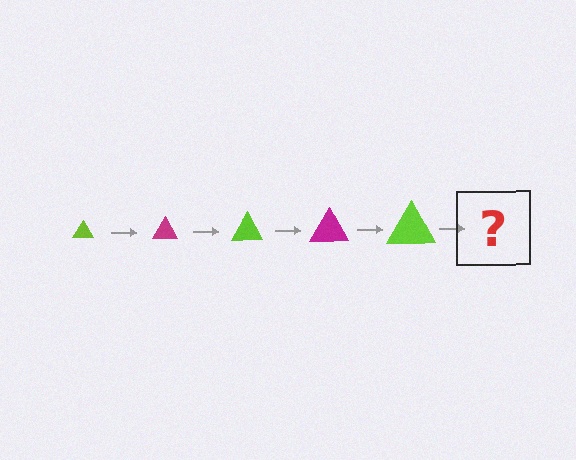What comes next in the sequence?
The next element should be a magenta triangle, larger than the previous one.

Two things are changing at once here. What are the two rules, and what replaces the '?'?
The two rules are that the triangle grows larger each step and the color cycles through lime and magenta. The '?' should be a magenta triangle, larger than the previous one.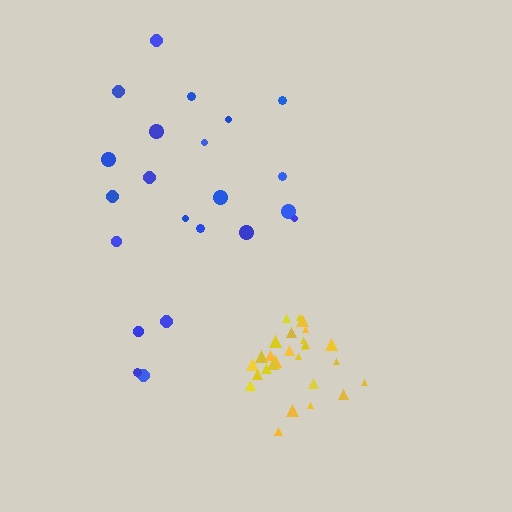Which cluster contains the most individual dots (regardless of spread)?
Yellow (27).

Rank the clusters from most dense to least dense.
yellow, blue.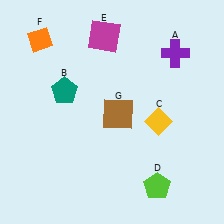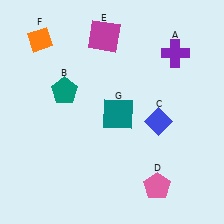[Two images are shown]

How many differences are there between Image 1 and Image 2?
There are 3 differences between the two images.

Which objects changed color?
C changed from yellow to blue. D changed from lime to pink. G changed from brown to teal.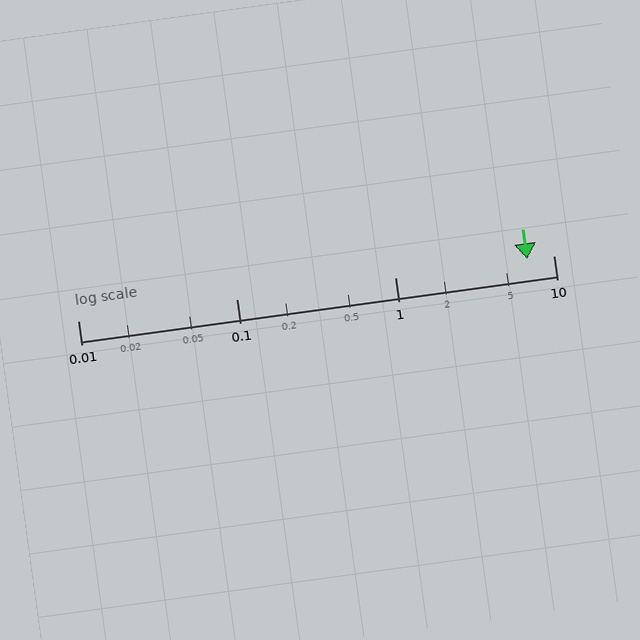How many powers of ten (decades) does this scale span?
The scale spans 3 decades, from 0.01 to 10.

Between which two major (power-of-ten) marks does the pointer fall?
The pointer is between 1 and 10.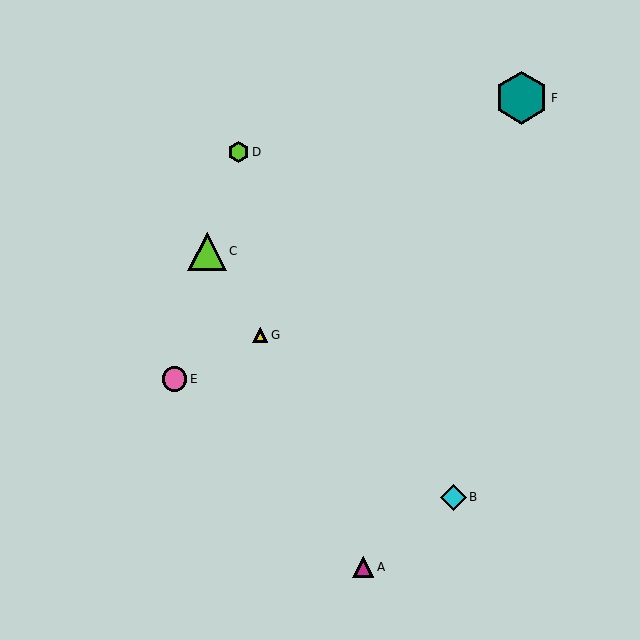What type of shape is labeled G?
Shape G is a yellow triangle.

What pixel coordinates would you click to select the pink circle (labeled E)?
Click at (175, 379) to select the pink circle E.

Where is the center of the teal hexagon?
The center of the teal hexagon is at (521, 98).